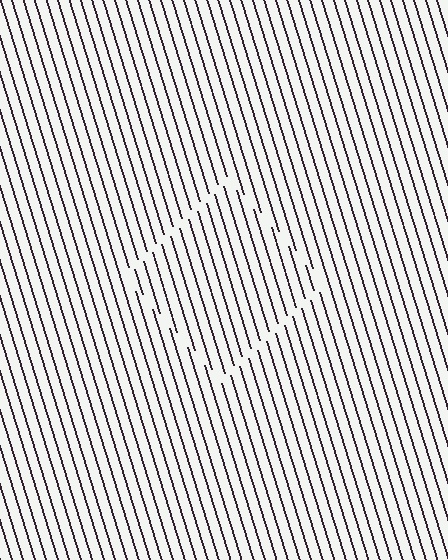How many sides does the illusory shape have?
4 sides — the line-ends trace a square.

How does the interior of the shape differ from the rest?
The interior of the shape contains the same grating, shifted by half a period — the contour is defined by the phase discontinuity where line-ends from the inner and outer gratings abut.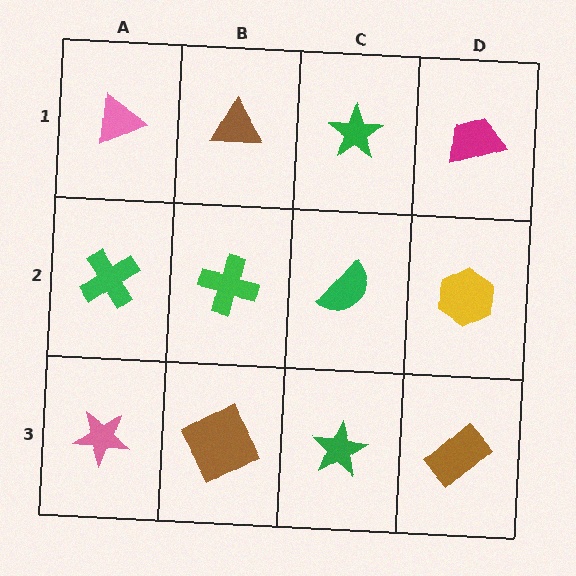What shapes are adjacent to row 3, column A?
A green cross (row 2, column A), a brown square (row 3, column B).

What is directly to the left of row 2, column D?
A green semicircle.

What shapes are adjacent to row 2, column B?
A brown triangle (row 1, column B), a brown square (row 3, column B), a green cross (row 2, column A), a green semicircle (row 2, column C).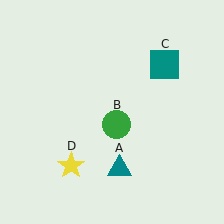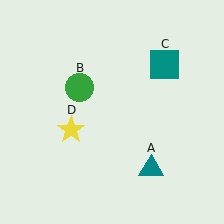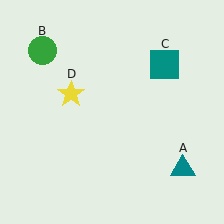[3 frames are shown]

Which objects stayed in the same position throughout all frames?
Teal square (object C) remained stationary.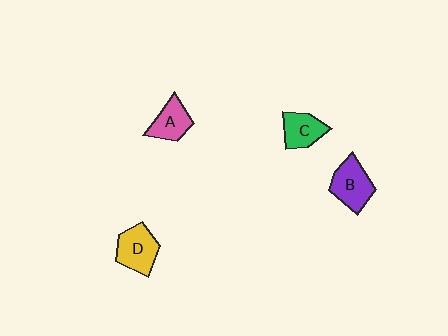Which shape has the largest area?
Shape B (purple).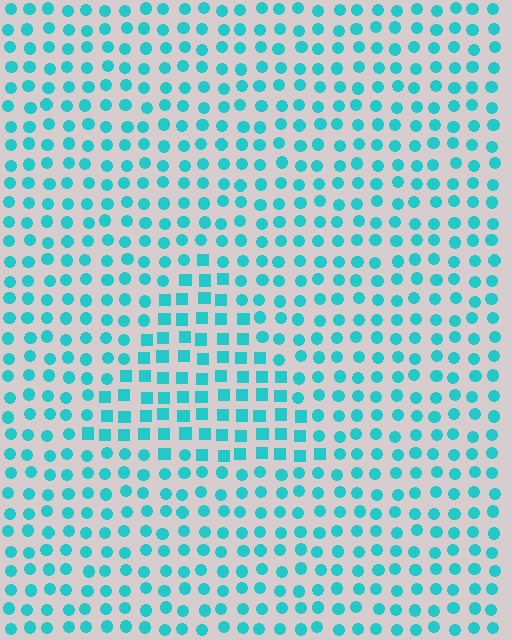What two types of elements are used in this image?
The image uses squares inside the triangle region and circles outside it.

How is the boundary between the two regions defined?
The boundary is defined by a change in element shape: squares inside vs. circles outside. All elements share the same color and spacing.